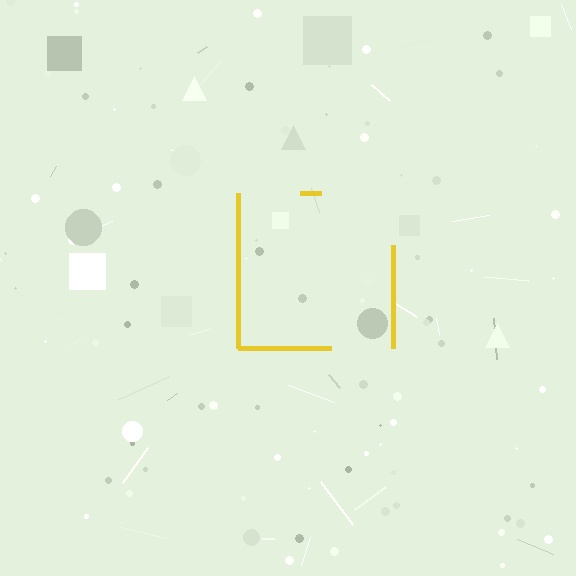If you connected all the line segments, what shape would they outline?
They would outline a square.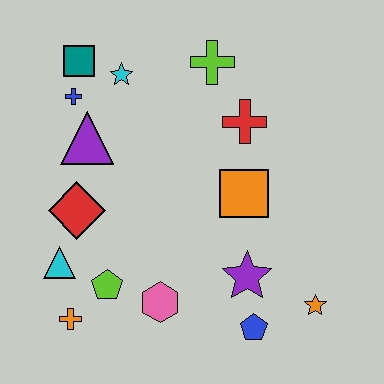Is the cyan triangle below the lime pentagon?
No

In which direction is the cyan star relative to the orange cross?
The cyan star is above the orange cross.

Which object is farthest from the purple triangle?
The orange star is farthest from the purple triangle.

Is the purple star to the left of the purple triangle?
No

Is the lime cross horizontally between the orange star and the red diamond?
Yes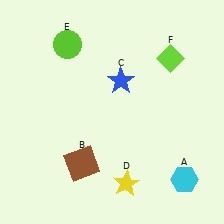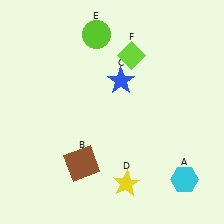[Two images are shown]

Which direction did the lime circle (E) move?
The lime circle (E) moved right.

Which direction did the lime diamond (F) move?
The lime diamond (F) moved left.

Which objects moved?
The objects that moved are: the lime circle (E), the lime diamond (F).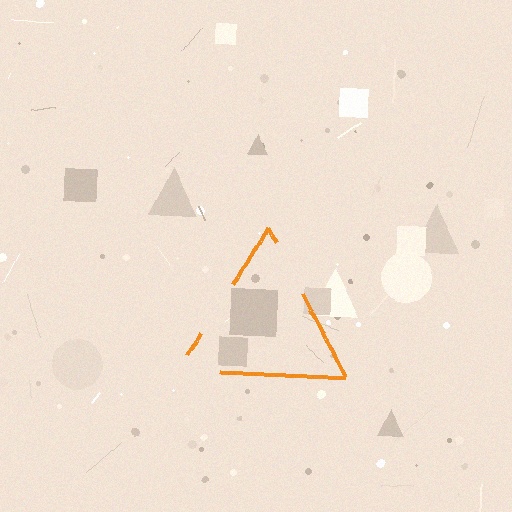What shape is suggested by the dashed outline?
The dashed outline suggests a triangle.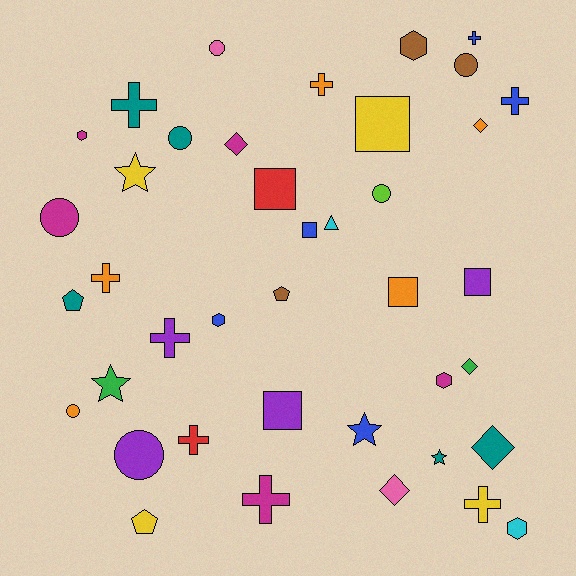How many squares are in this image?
There are 6 squares.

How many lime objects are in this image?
There is 1 lime object.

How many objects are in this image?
There are 40 objects.